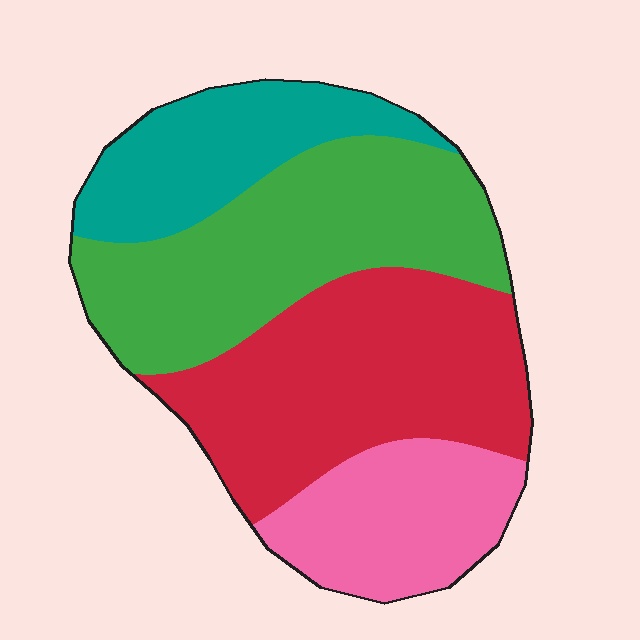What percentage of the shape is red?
Red covers roughly 35% of the shape.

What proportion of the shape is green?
Green covers around 30% of the shape.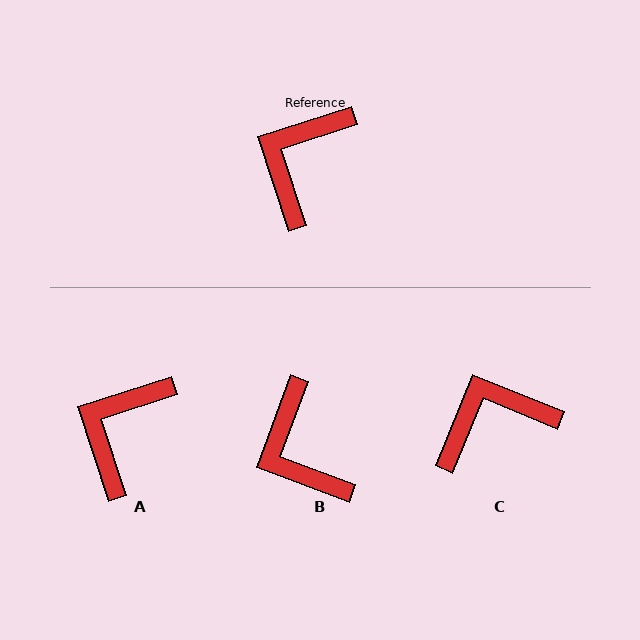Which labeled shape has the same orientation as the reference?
A.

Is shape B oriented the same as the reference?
No, it is off by about 52 degrees.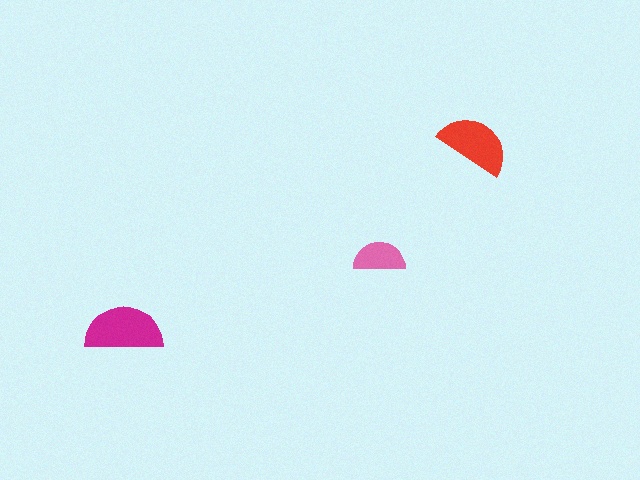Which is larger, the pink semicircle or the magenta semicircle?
The magenta one.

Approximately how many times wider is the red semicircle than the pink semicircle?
About 1.5 times wider.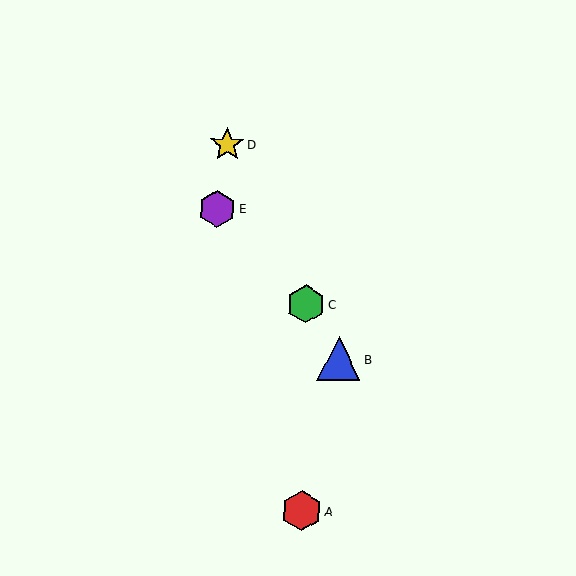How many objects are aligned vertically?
2 objects (A, C) are aligned vertically.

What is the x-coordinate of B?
Object B is at x≈339.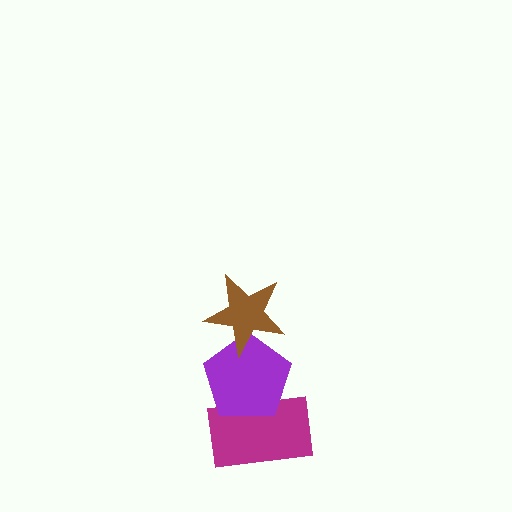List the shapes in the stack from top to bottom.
From top to bottom: the brown star, the purple pentagon, the magenta rectangle.